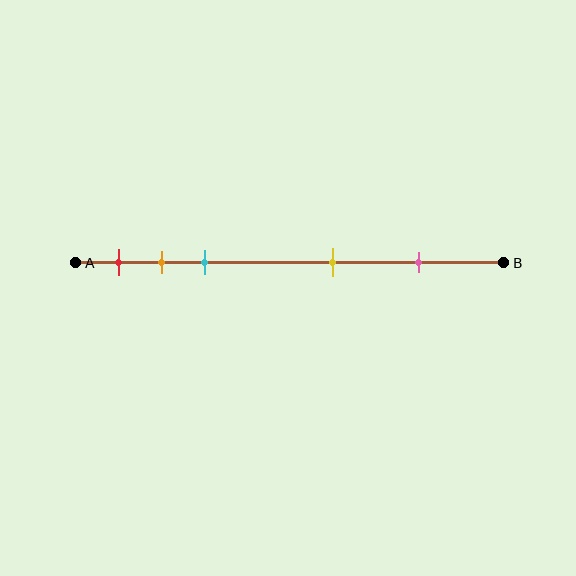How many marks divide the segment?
There are 5 marks dividing the segment.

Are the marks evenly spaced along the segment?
No, the marks are not evenly spaced.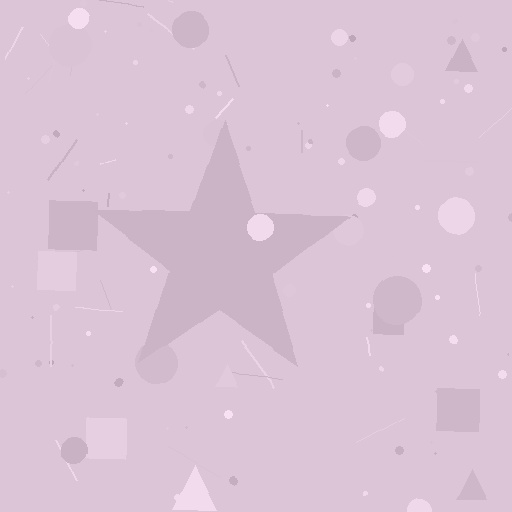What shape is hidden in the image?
A star is hidden in the image.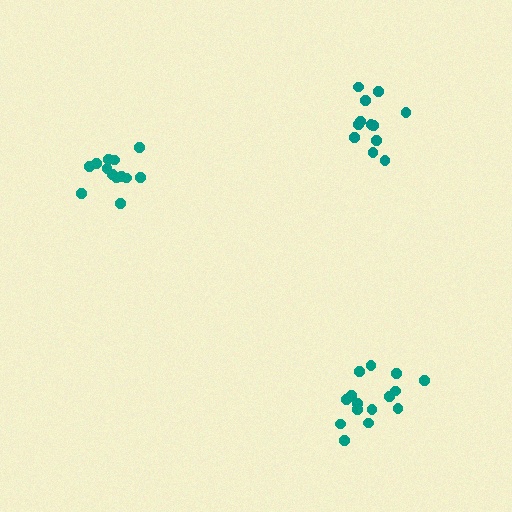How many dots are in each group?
Group 1: 13 dots, Group 2: 15 dots, Group 3: 12 dots (40 total).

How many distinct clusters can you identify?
There are 3 distinct clusters.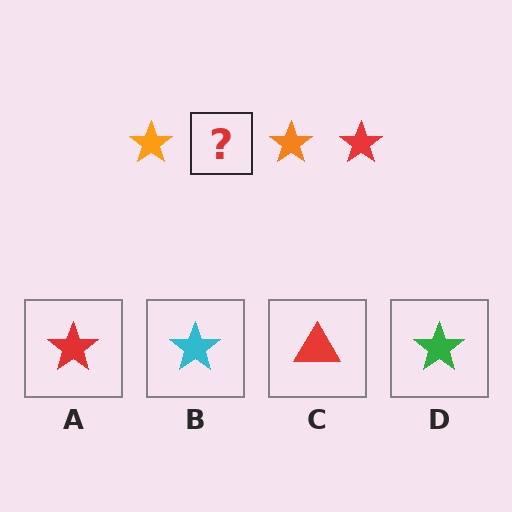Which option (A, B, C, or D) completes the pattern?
A.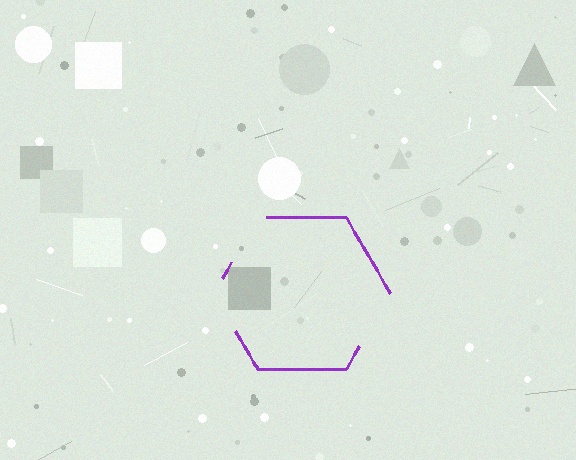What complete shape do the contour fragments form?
The contour fragments form a hexagon.